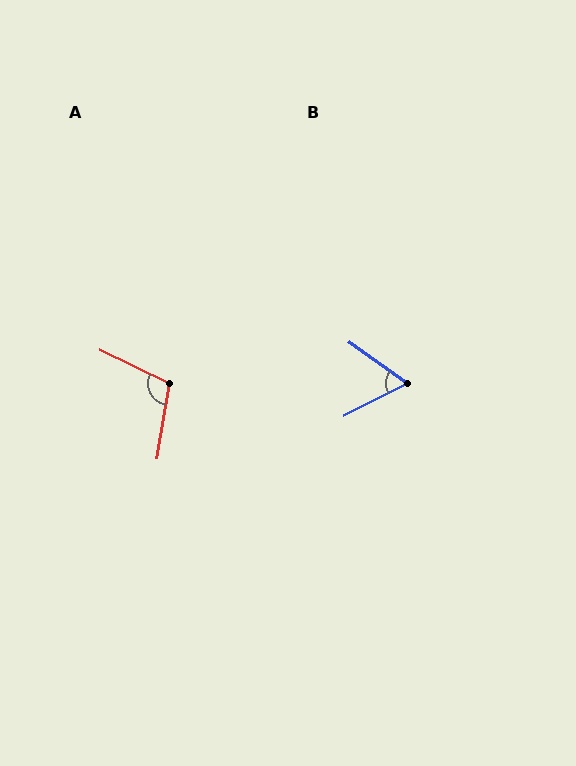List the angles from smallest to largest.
B (62°), A (106°).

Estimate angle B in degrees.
Approximately 62 degrees.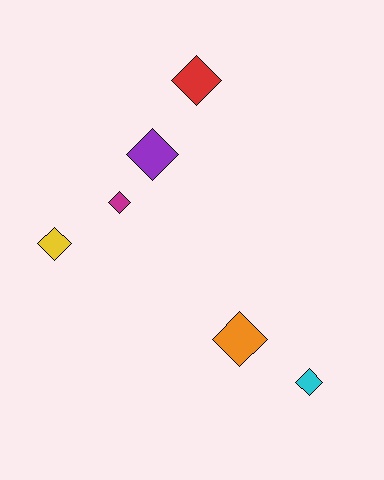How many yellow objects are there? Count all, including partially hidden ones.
There is 1 yellow object.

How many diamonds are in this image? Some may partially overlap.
There are 6 diamonds.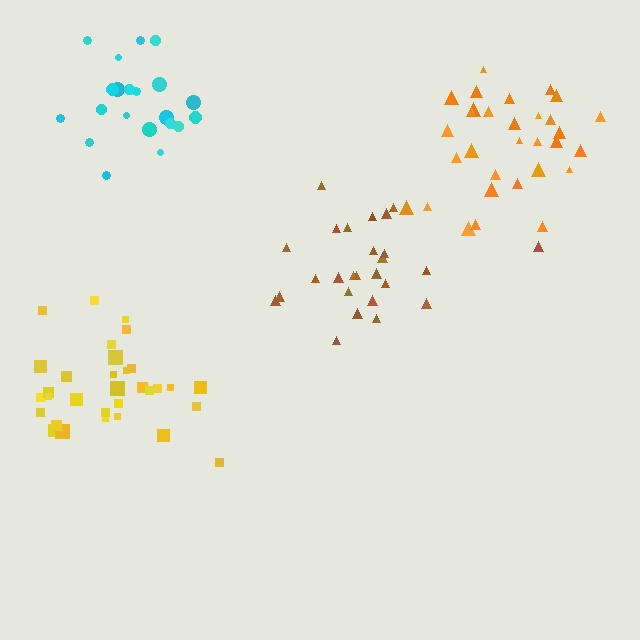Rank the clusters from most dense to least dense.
yellow, cyan, orange, brown.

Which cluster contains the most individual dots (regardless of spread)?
Yellow (32).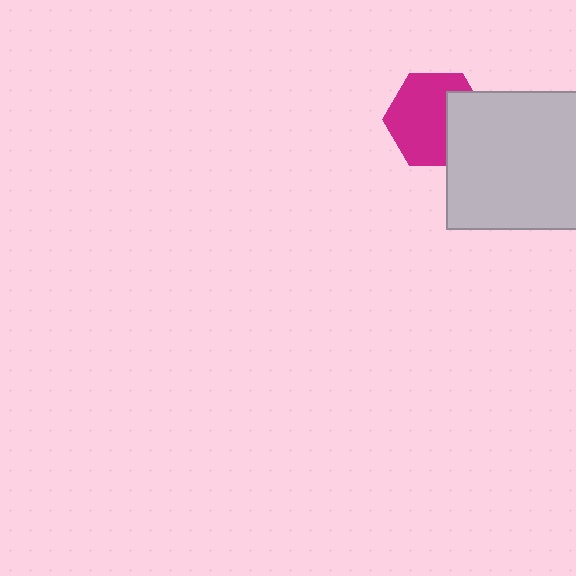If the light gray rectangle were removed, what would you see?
You would see the complete magenta hexagon.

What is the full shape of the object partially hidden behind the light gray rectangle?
The partially hidden object is a magenta hexagon.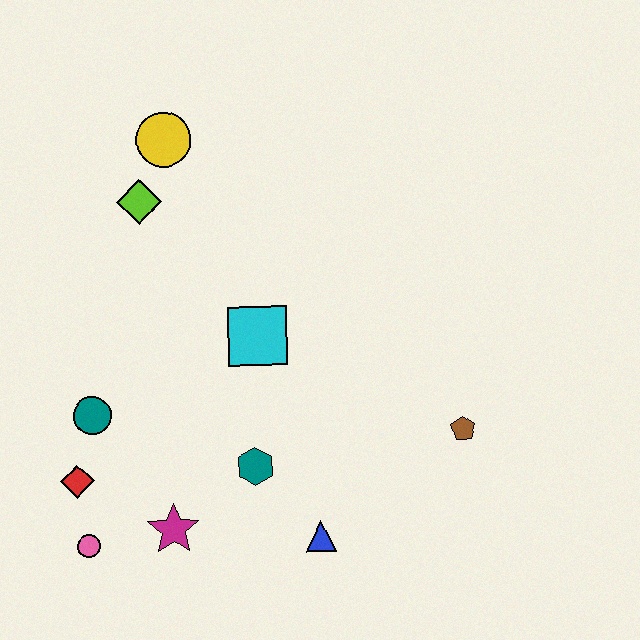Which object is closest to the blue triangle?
The teal hexagon is closest to the blue triangle.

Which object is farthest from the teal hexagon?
The yellow circle is farthest from the teal hexagon.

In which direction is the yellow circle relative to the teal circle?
The yellow circle is above the teal circle.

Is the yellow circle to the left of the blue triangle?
Yes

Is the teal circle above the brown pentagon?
Yes